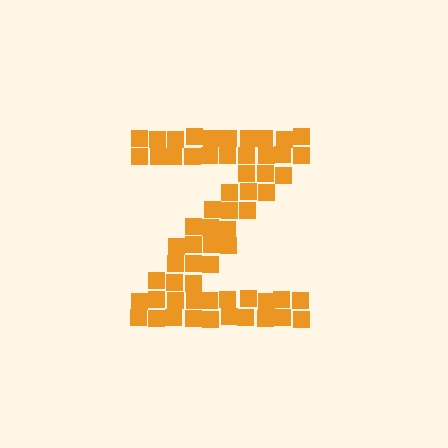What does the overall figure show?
The overall figure shows the letter Z.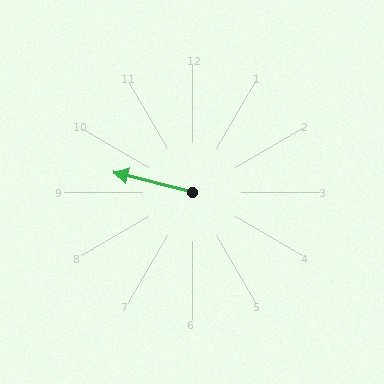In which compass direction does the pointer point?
West.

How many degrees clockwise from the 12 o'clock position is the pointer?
Approximately 284 degrees.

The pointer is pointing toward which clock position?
Roughly 9 o'clock.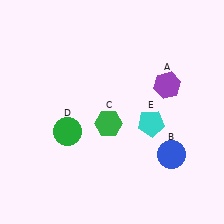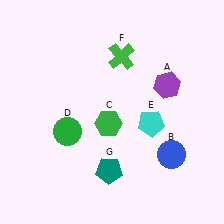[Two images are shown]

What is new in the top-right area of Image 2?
A green cross (F) was added in the top-right area of Image 2.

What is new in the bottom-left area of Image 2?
A teal pentagon (G) was added in the bottom-left area of Image 2.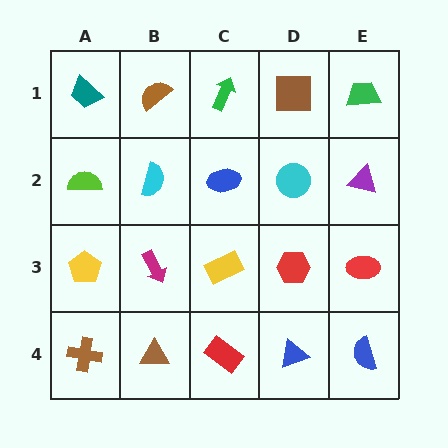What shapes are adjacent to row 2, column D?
A brown square (row 1, column D), a red hexagon (row 3, column D), a blue ellipse (row 2, column C), a purple triangle (row 2, column E).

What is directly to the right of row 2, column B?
A blue ellipse.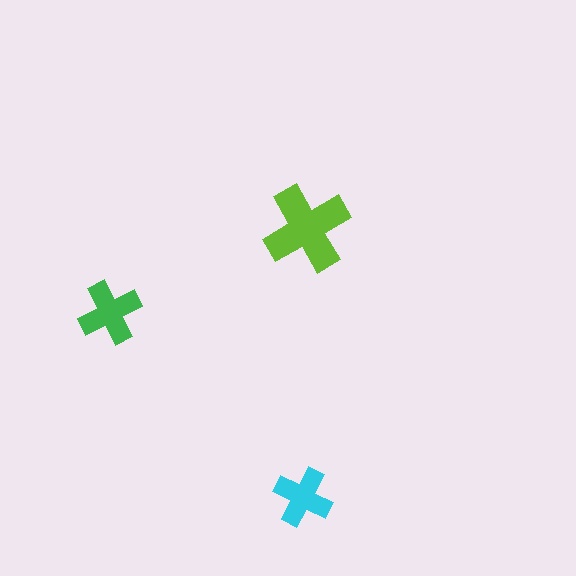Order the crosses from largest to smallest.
the lime one, the green one, the cyan one.